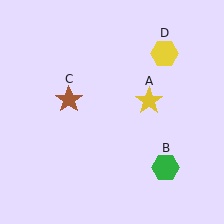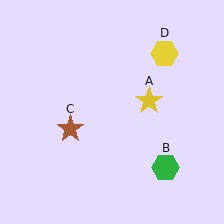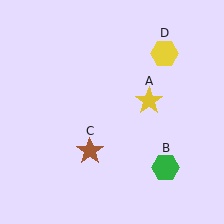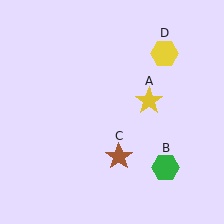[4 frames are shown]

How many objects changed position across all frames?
1 object changed position: brown star (object C).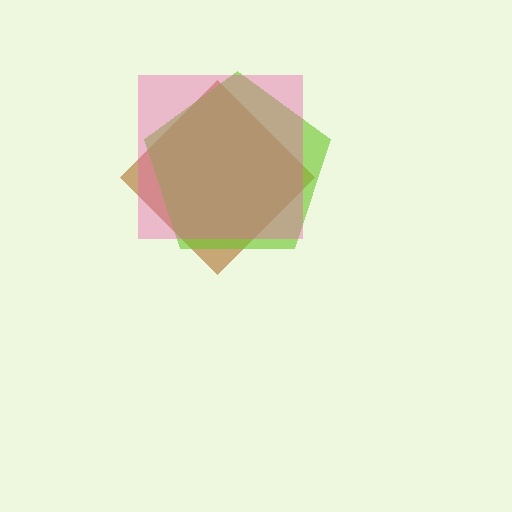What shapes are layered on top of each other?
The layered shapes are: a brown diamond, a lime pentagon, a pink square.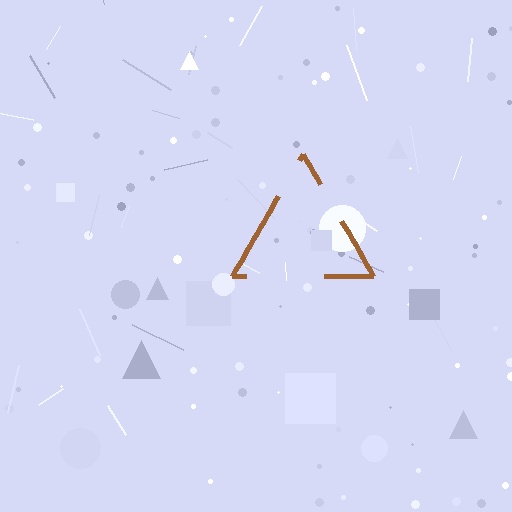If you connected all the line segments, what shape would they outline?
They would outline a triangle.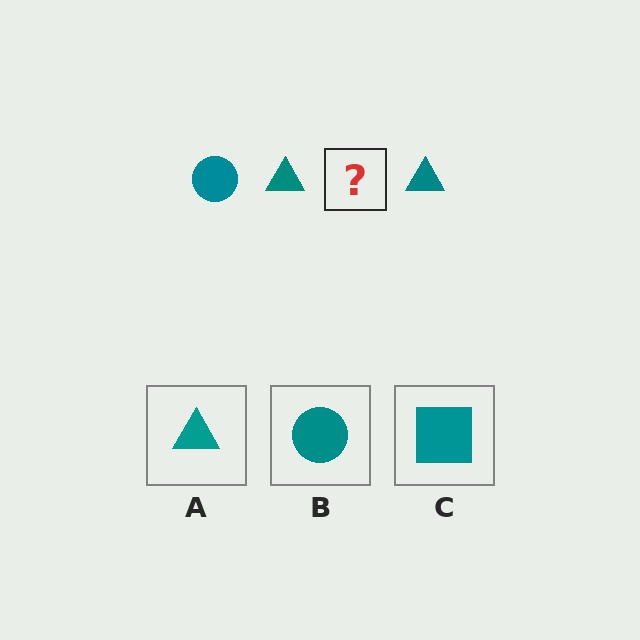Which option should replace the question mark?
Option B.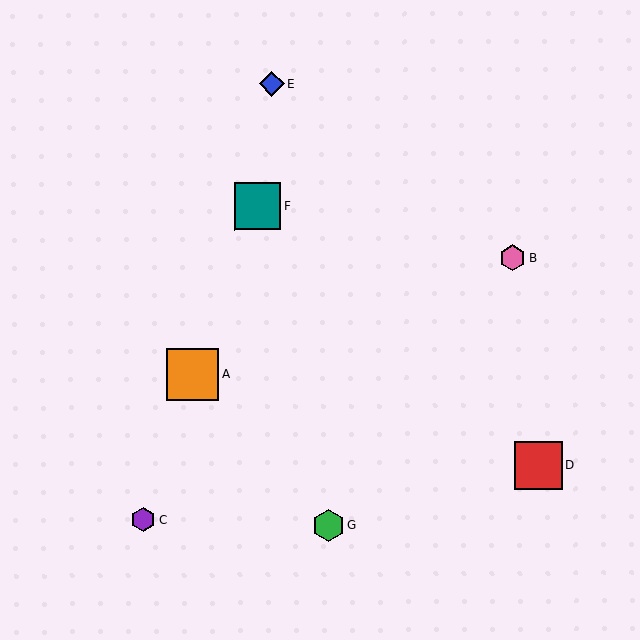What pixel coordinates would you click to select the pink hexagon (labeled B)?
Click at (512, 258) to select the pink hexagon B.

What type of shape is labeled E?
Shape E is a blue diamond.